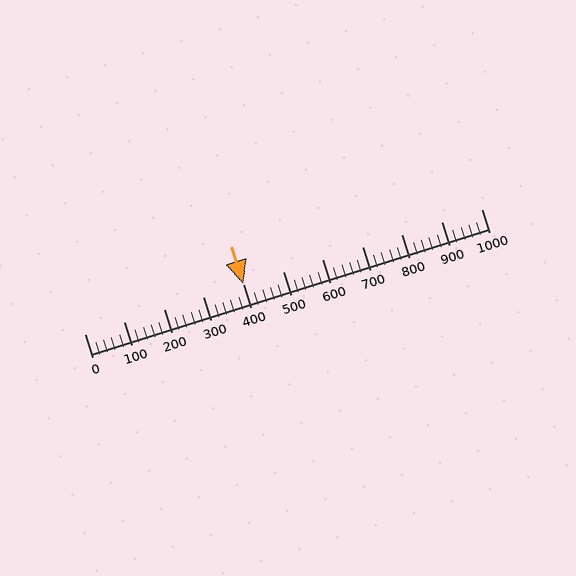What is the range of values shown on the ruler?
The ruler shows values from 0 to 1000.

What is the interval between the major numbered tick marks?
The major tick marks are spaced 100 units apart.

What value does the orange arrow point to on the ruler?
The orange arrow points to approximately 400.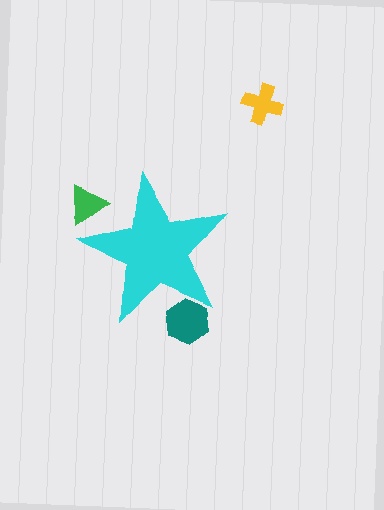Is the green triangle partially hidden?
Yes, the green triangle is partially hidden behind the cyan star.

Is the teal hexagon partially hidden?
Yes, the teal hexagon is partially hidden behind the cyan star.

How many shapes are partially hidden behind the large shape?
2 shapes are partially hidden.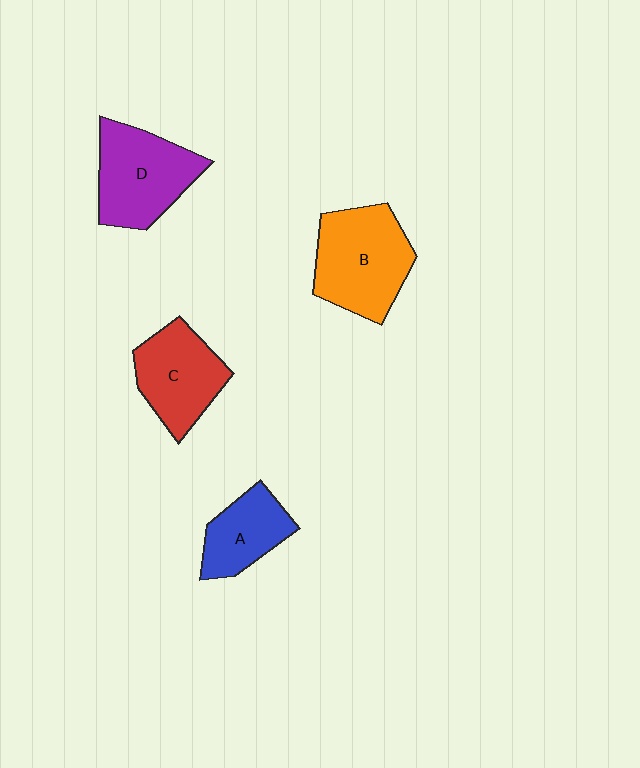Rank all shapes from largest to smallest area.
From largest to smallest: B (orange), D (purple), C (red), A (blue).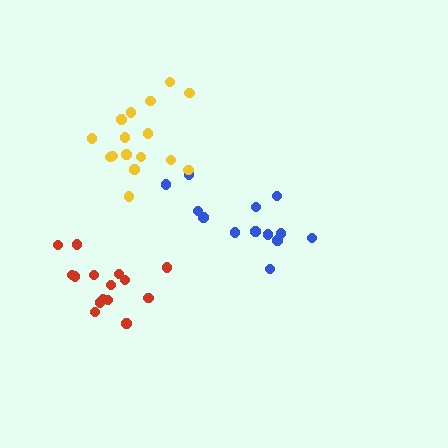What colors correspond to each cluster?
The clusters are colored: blue, yellow, red.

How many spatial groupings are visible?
There are 3 spatial groupings.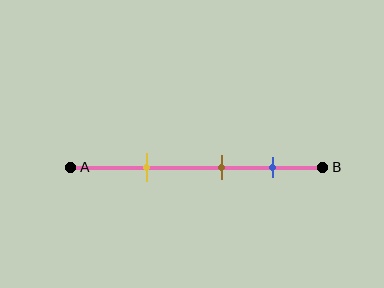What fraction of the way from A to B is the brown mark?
The brown mark is approximately 60% (0.6) of the way from A to B.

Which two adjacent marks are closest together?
The brown and blue marks are the closest adjacent pair.